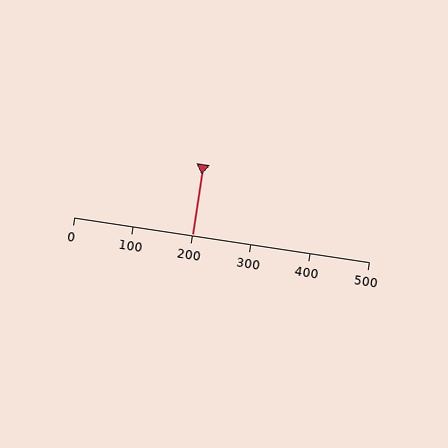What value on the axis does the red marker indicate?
The marker indicates approximately 200.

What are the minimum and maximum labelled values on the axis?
The axis runs from 0 to 500.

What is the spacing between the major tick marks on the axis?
The major ticks are spaced 100 apart.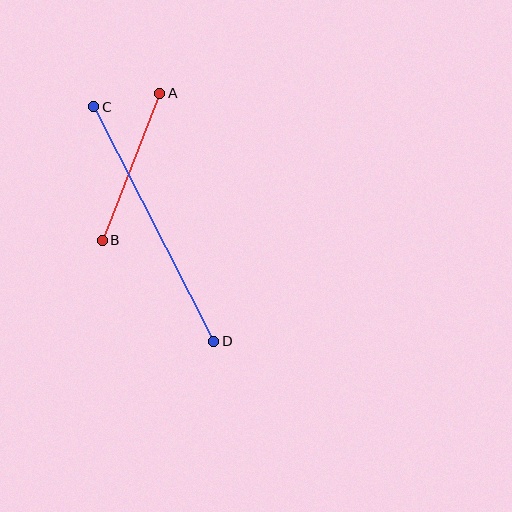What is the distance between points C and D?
The distance is approximately 263 pixels.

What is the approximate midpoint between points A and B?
The midpoint is at approximately (131, 167) pixels.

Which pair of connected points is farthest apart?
Points C and D are farthest apart.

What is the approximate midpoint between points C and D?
The midpoint is at approximately (154, 224) pixels.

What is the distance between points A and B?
The distance is approximately 158 pixels.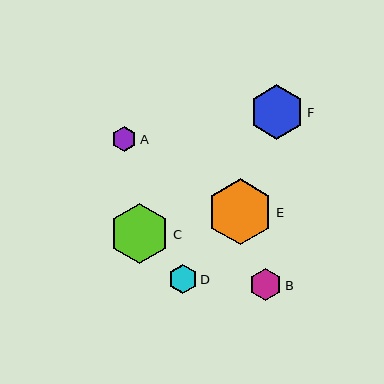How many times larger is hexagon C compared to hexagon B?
Hexagon C is approximately 1.9 times the size of hexagon B.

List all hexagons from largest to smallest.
From largest to smallest: E, C, F, B, D, A.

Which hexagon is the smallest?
Hexagon A is the smallest with a size of approximately 25 pixels.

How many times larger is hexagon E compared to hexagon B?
Hexagon E is approximately 2.0 times the size of hexagon B.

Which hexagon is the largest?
Hexagon E is the largest with a size of approximately 66 pixels.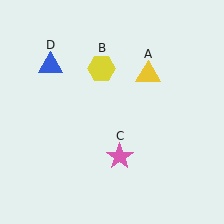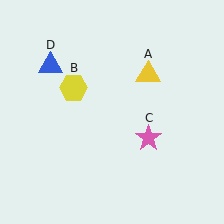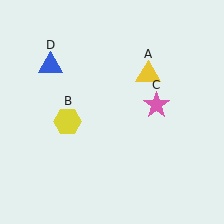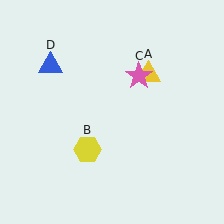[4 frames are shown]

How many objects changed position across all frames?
2 objects changed position: yellow hexagon (object B), pink star (object C).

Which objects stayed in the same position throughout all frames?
Yellow triangle (object A) and blue triangle (object D) remained stationary.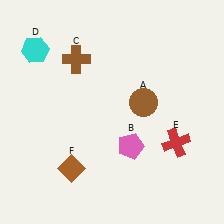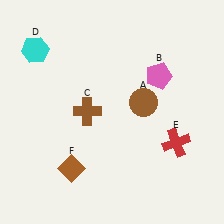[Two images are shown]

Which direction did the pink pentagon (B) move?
The pink pentagon (B) moved up.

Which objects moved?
The objects that moved are: the pink pentagon (B), the brown cross (C).